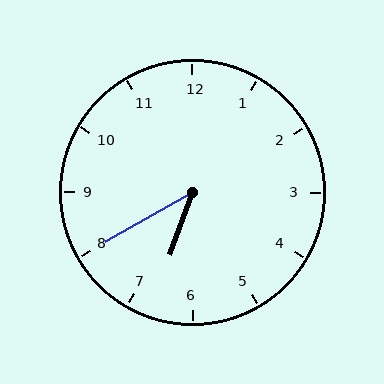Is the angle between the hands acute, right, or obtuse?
It is acute.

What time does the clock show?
6:40.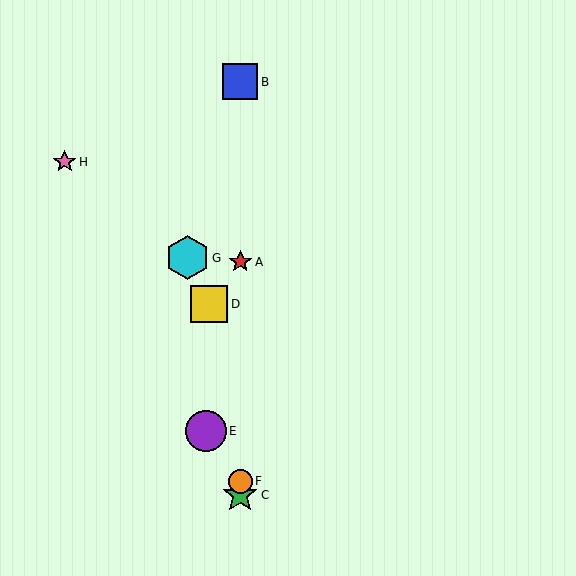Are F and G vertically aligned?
No, F is at x≈240 and G is at x≈188.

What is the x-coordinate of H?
Object H is at x≈65.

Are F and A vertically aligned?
Yes, both are at x≈240.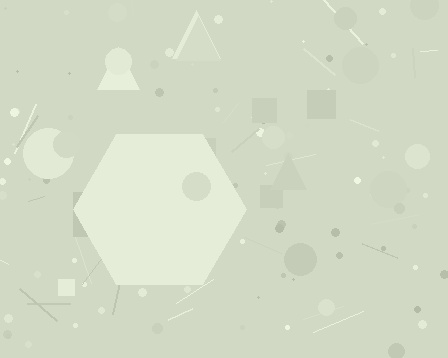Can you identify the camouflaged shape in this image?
The camouflaged shape is a hexagon.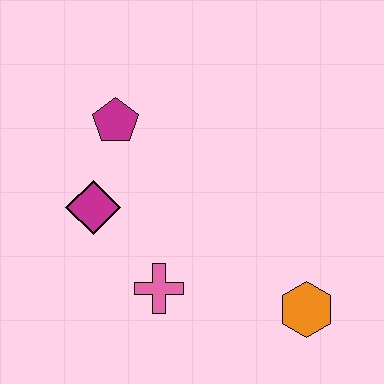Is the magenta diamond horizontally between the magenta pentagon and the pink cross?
No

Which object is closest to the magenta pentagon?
The magenta diamond is closest to the magenta pentagon.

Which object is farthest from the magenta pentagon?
The orange hexagon is farthest from the magenta pentagon.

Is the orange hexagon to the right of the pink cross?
Yes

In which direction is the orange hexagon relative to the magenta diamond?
The orange hexagon is to the right of the magenta diamond.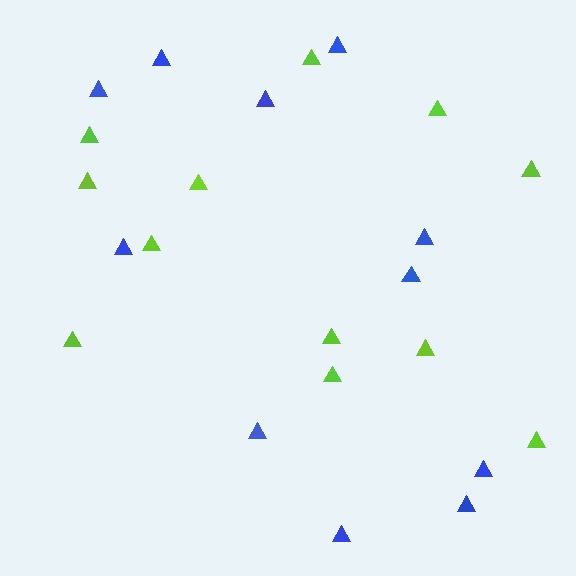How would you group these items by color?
There are 2 groups: one group of blue triangles (11) and one group of lime triangles (12).